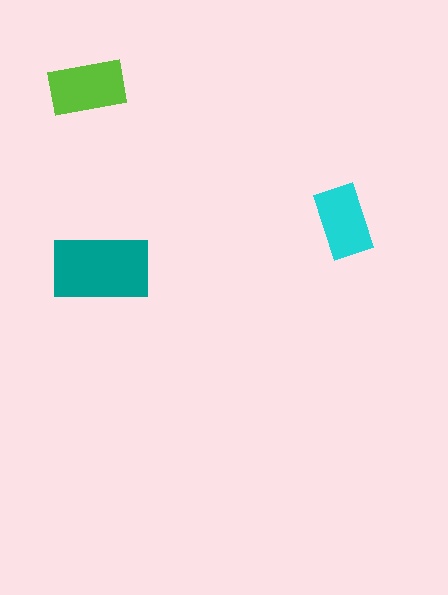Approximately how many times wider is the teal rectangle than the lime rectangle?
About 1.5 times wider.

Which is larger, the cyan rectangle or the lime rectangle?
The lime one.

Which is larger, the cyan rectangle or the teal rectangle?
The teal one.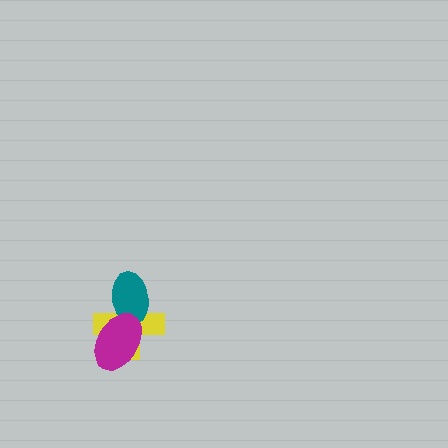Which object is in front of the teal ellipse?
The magenta ellipse is in front of the teal ellipse.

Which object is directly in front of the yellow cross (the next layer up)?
The teal ellipse is directly in front of the yellow cross.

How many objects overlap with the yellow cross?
2 objects overlap with the yellow cross.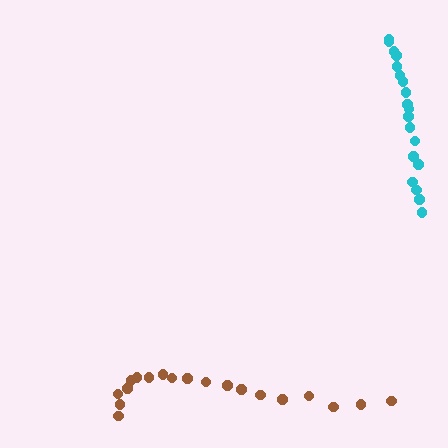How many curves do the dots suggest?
There are 2 distinct paths.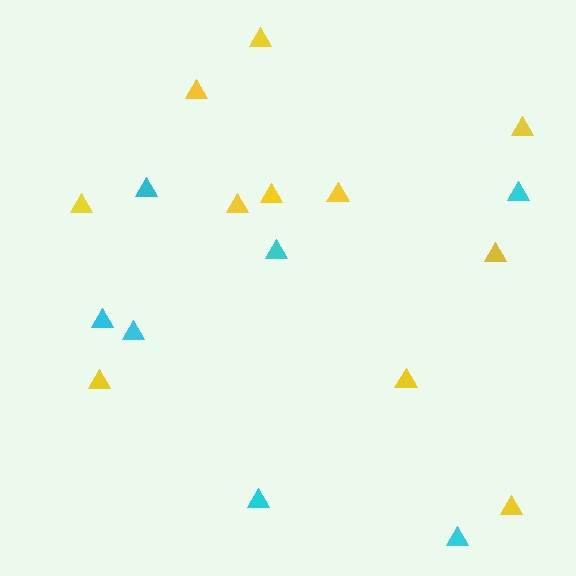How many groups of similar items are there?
There are 2 groups: one group of cyan triangles (7) and one group of yellow triangles (11).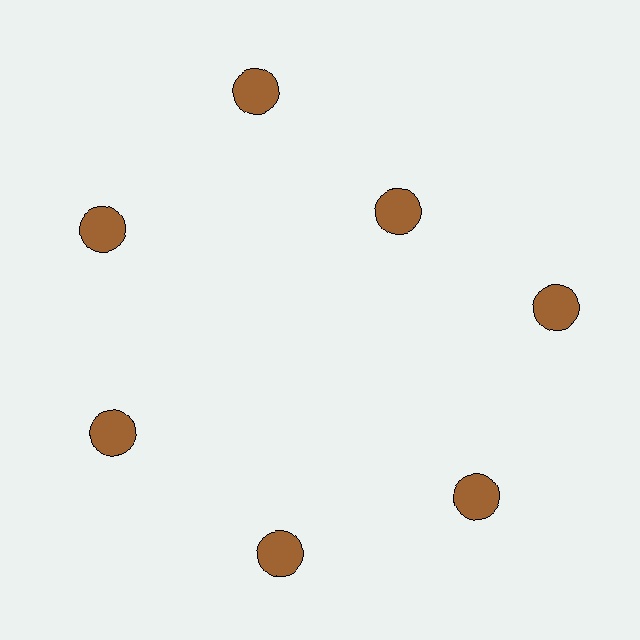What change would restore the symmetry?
The symmetry would be restored by moving it outward, back onto the ring so that all 7 circles sit at equal angles and equal distance from the center.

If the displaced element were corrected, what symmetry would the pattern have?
It would have 7-fold rotational symmetry — the pattern would map onto itself every 51 degrees.